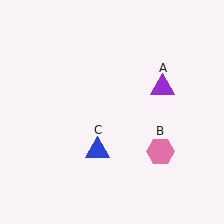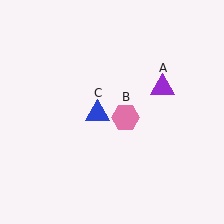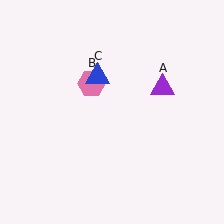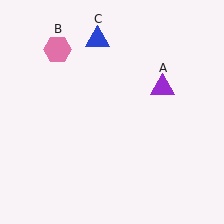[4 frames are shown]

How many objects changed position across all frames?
2 objects changed position: pink hexagon (object B), blue triangle (object C).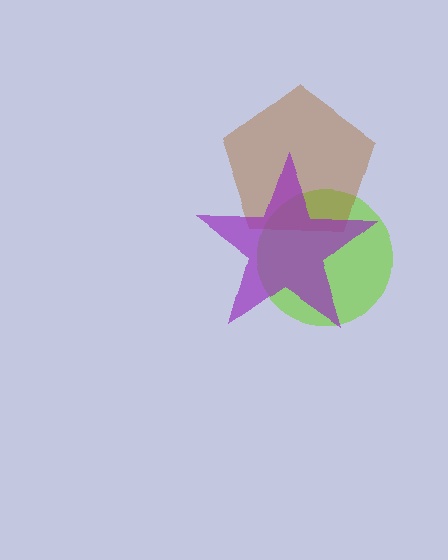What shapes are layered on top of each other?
The layered shapes are: a lime circle, a brown pentagon, a purple star.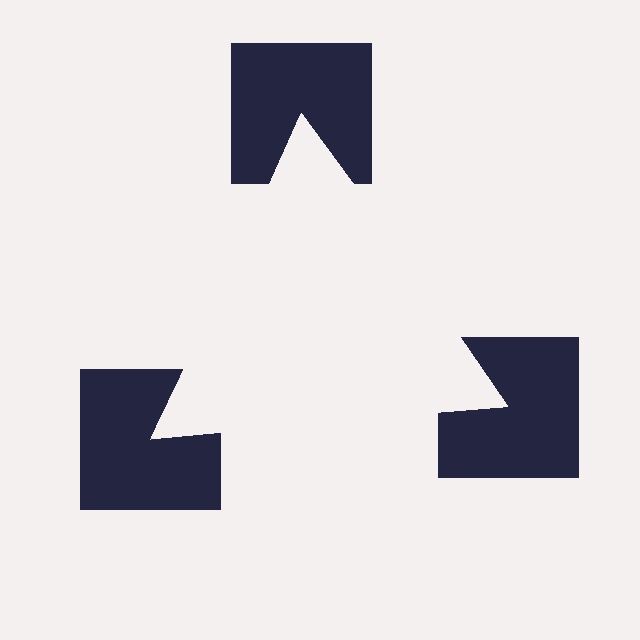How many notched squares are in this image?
There are 3 — one at each vertex of the illusory triangle.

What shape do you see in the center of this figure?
An illusory triangle — its edges are inferred from the aligned wedge cuts in the notched squares, not physically drawn.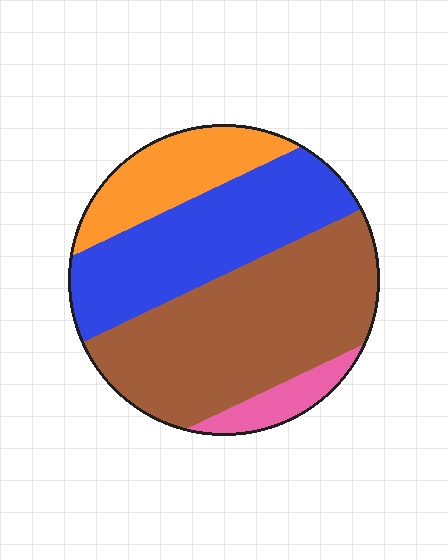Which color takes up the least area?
Pink, at roughly 5%.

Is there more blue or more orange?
Blue.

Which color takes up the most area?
Brown, at roughly 45%.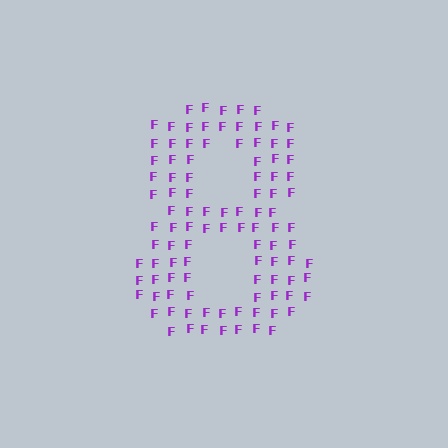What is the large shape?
The large shape is the digit 8.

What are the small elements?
The small elements are letter F's.